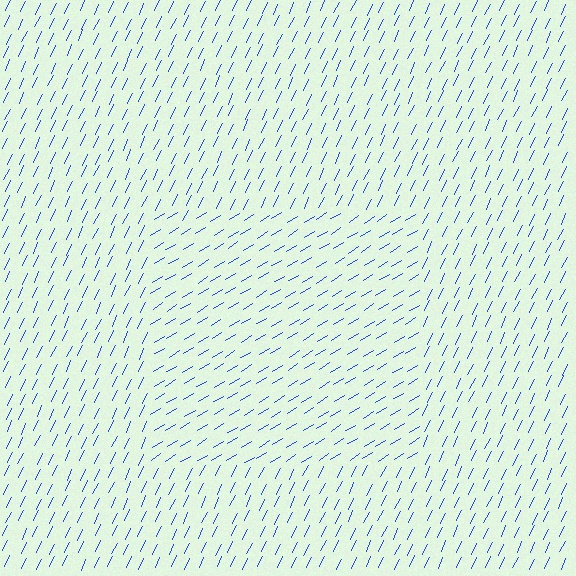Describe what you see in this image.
The image is filled with small blue line segments. A rectangle region in the image has lines oriented differently from the surrounding lines, creating a visible texture boundary.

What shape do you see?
I see a rectangle.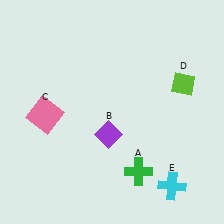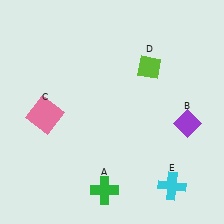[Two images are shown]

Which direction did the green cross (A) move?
The green cross (A) moved left.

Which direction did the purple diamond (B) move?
The purple diamond (B) moved right.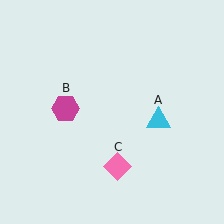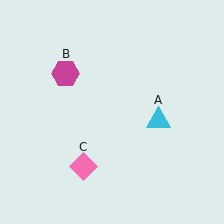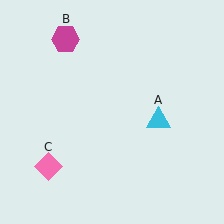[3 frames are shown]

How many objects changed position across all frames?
2 objects changed position: magenta hexagon (object B), pink diamond (object C).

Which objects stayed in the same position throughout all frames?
Cyan triangle (object A) remained stationary.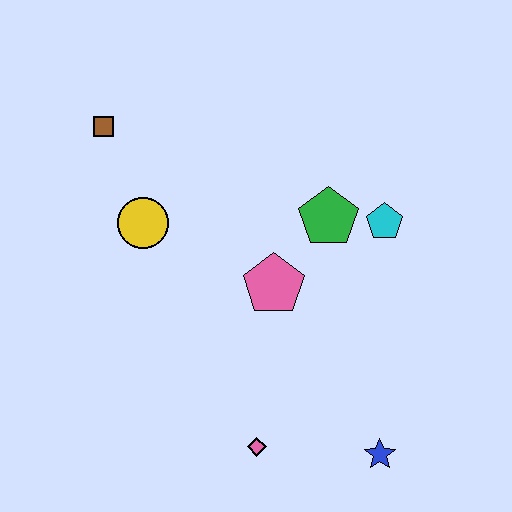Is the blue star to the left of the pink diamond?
No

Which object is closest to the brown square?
The yellow circle is closest to the brown square.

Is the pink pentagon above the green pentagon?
No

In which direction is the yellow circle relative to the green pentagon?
The yellow circle is to the left of the green pentagon.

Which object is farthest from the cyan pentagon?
The brown square is farthest from the cyan pentagon.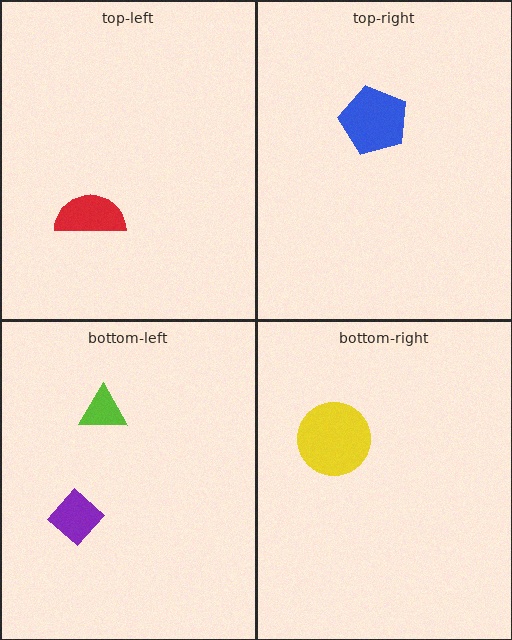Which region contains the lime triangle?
The bottom-left region.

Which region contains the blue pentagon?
The top-right region.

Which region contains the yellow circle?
The bottom-right region.